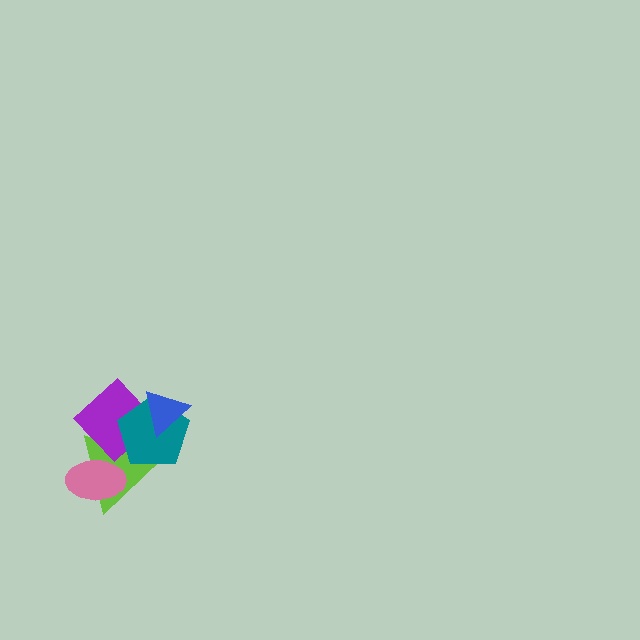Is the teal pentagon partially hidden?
Yes, it is partially covered by another shape.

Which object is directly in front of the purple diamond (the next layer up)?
The teal pentagon is directly in front of the purple diamond.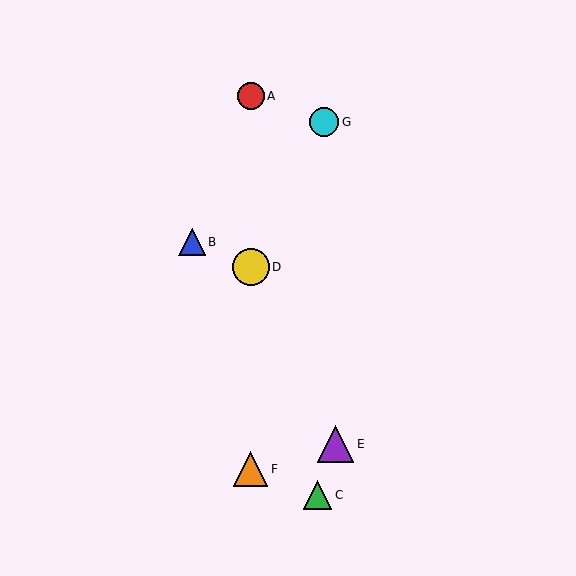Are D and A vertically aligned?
Yes, both are at x≈251.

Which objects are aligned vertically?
Objects A, D, F are aligned vertically.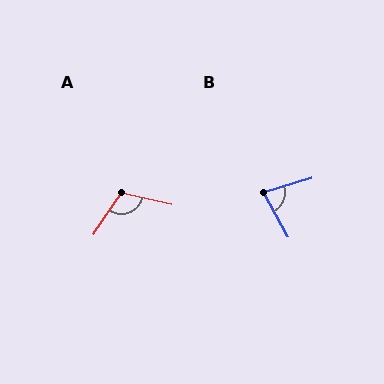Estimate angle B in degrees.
Approximately 78 degrees.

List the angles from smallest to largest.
B (78°), A (111°).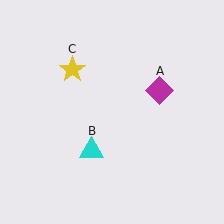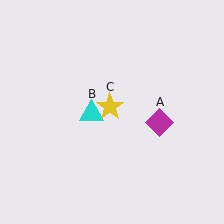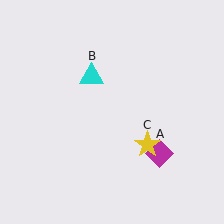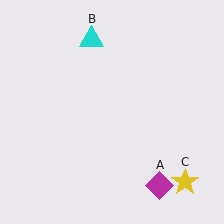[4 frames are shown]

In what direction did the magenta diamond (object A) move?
The magenta diamond (object A) moved down.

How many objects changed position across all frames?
3 objects changed position: magenta diamond (object A), cyan triangle (object B), yellow star (object C).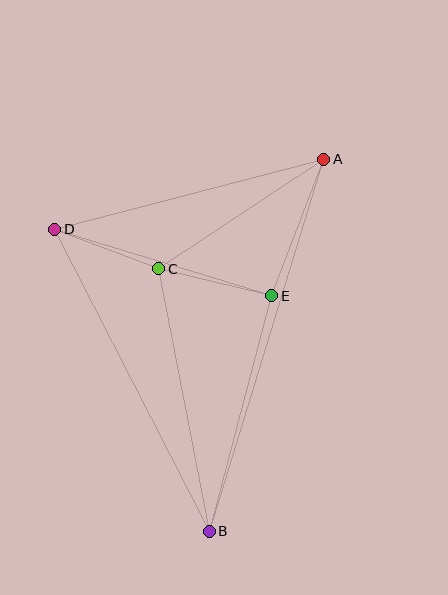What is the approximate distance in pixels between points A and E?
The distance between A and E is approximately 146 pixels.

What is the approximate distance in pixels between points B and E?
The distance between B and E is approximately 244 pixels.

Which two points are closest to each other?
Points C and D are closest to each other.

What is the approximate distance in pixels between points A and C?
The distance between A and C is approximately 198 pixels.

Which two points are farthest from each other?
Points A and B are farthest from each other.